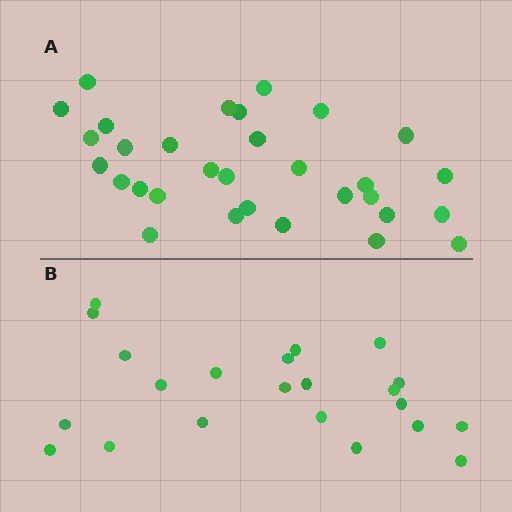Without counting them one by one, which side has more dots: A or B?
Region A (the top region) has more dots.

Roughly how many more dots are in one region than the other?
Region A has roughly 8 or so more dots than region B.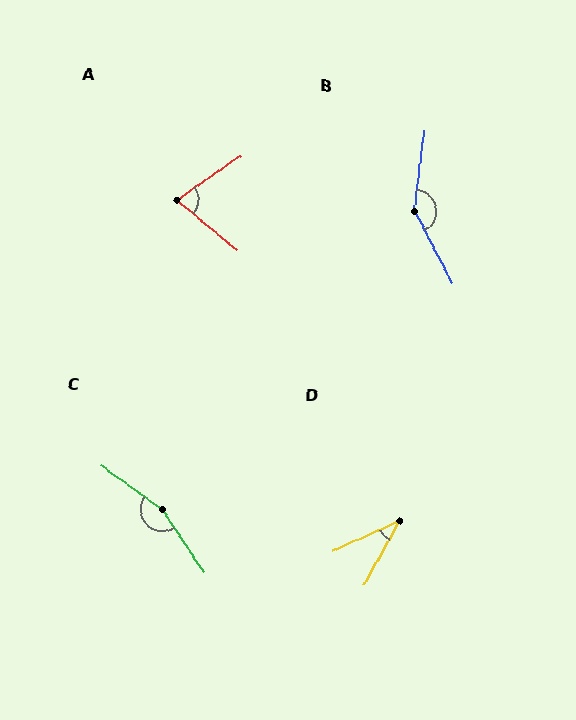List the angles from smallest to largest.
D (36°), A (75°), B (145°), C (159°).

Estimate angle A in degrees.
Approximately 75 degrees.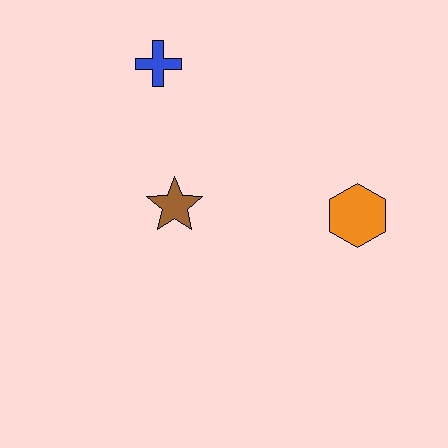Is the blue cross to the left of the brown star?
Yes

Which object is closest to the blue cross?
The brown star is closest to the blue cross.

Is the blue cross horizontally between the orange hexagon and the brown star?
No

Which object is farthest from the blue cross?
The orange hexagon is farthest from the blue cross.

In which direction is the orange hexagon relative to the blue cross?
The orange hexagon is to the right of the blue cross.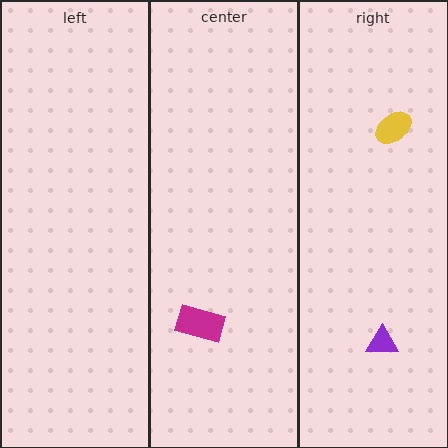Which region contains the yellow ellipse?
The right region.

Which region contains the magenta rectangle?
The center region.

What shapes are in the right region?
The purple triangle, the yellow ellipse.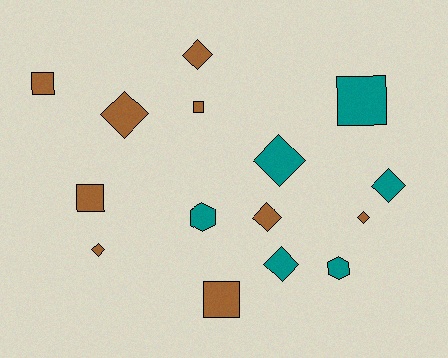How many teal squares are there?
There is 1 teal square.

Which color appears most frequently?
Brown, with 9 objects.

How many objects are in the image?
There are 15 objects.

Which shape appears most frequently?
Diamond, with 8 objects.